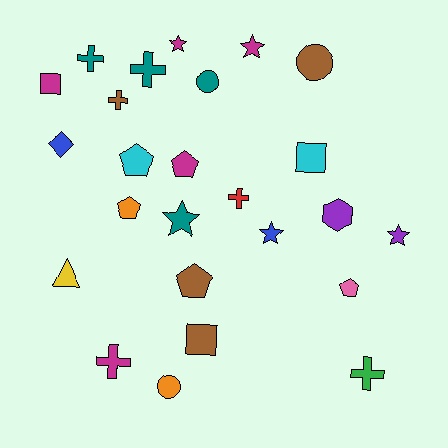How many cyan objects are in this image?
There are 2 cyan objects.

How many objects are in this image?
There are 25 objects.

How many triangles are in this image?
There is 1 triangle.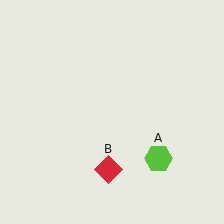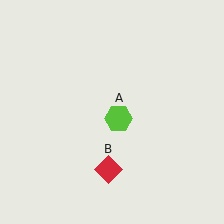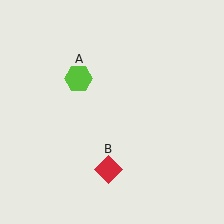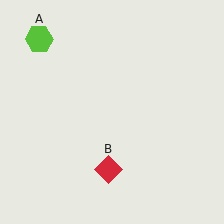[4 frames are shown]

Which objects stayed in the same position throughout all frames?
Red diamond (object B) remained stationary.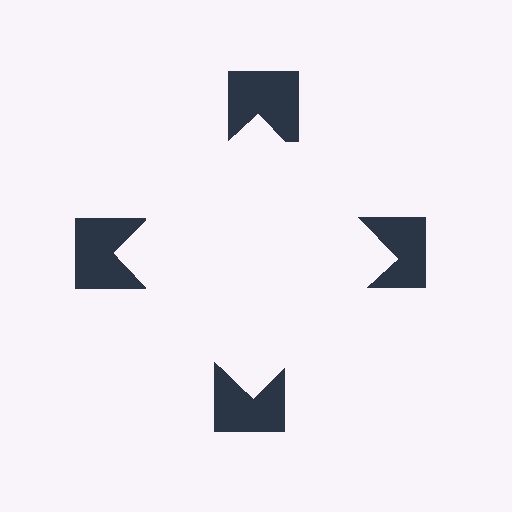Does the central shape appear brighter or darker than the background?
It typically appears slightly brighter than the background, even though no actual brightness change is drawn.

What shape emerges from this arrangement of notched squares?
An illusory square — its edges are inferred from the aligned wedge cuts in the notched squares, not physically drawn.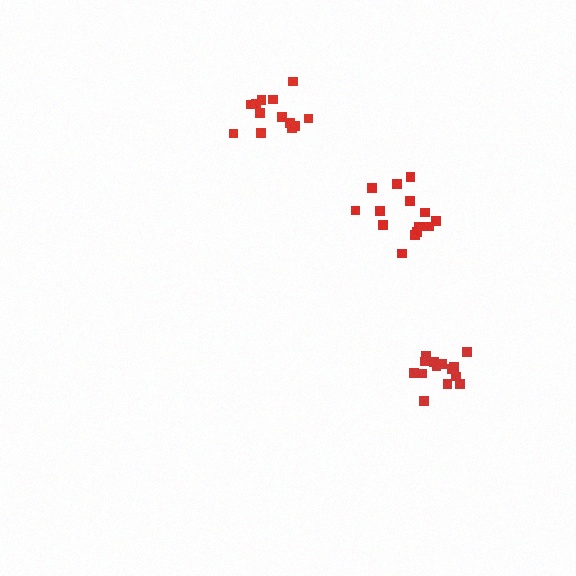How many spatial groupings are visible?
There are 3 spatial groupings.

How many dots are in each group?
Group 1: 14 dots, Group 2: 13 dots, Group 3: 14 dots (41 total).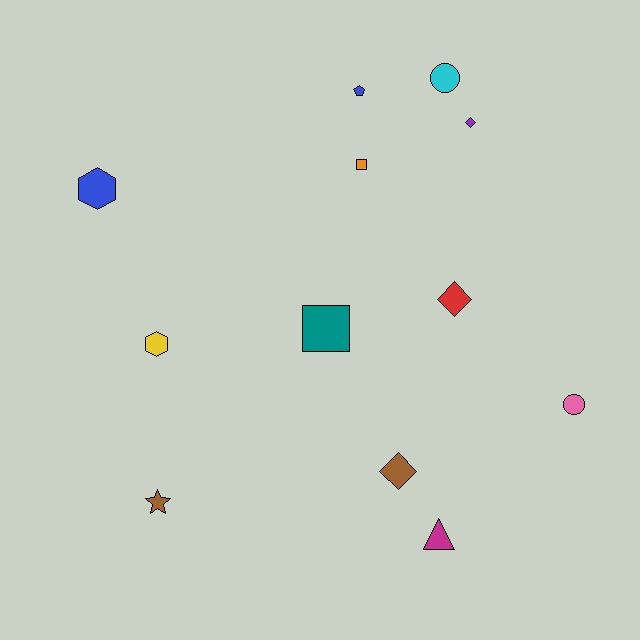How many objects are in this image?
There are 12 objects.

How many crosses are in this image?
There are no crosses.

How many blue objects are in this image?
There are 2 blue objects.